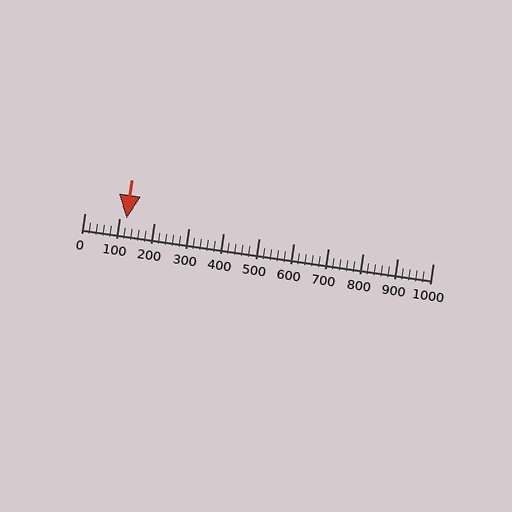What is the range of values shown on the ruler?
The ruler shows values from 0 to 1000.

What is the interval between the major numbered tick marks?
The major tick marks are spaced 100 units apart.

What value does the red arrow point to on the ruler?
The red arrow points to approximately 120.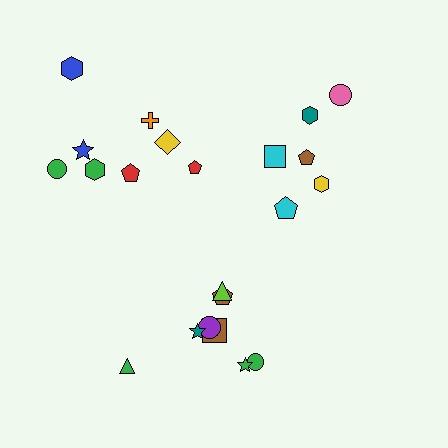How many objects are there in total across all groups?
There are 22 objects.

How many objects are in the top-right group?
There are 6 objects.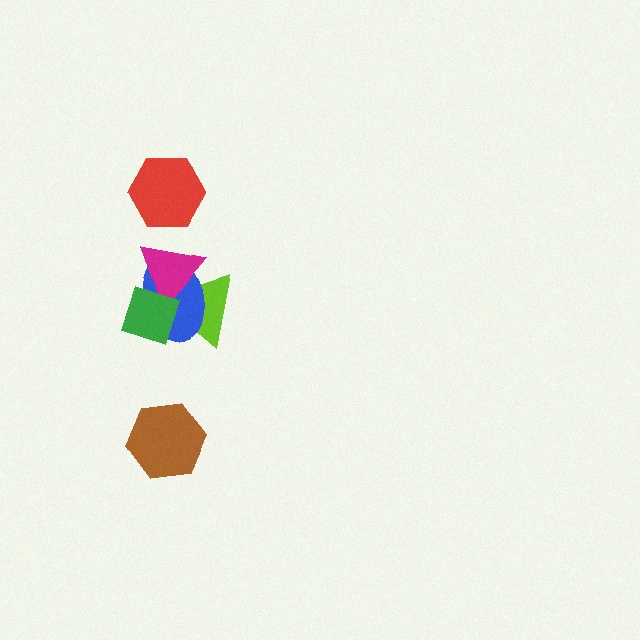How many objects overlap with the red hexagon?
0 objects overlap with the red hexagon.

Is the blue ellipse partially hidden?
Yes, it is partially covered by another shape.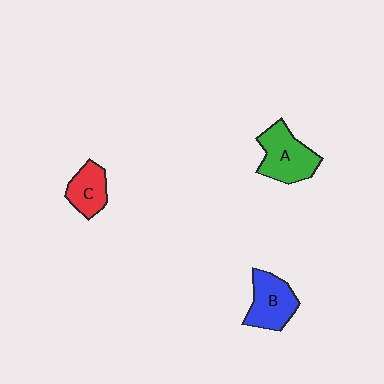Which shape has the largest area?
Shape A (green).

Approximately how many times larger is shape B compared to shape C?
Approximately 1.3 times.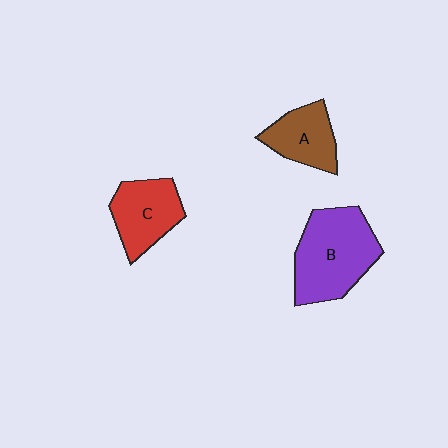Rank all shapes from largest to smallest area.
From largest to smallest: B (purple), C (red), A (brown).